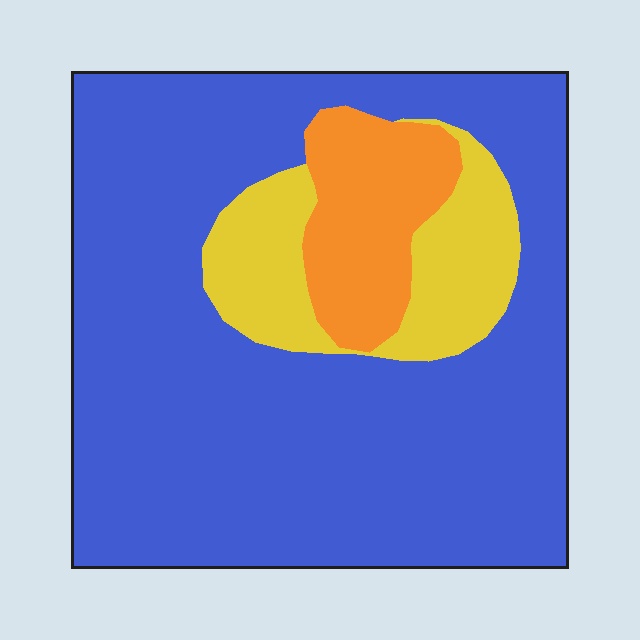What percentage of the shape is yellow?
Yellow takes up about one eighth (1/8) of the shape.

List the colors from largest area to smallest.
From largest to smallest: blue, yellow, orange.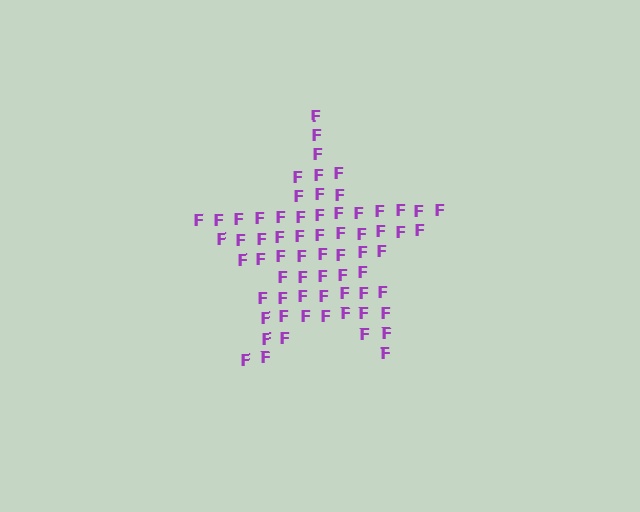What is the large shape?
The large shape is a star.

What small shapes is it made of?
It is made of small letter F's.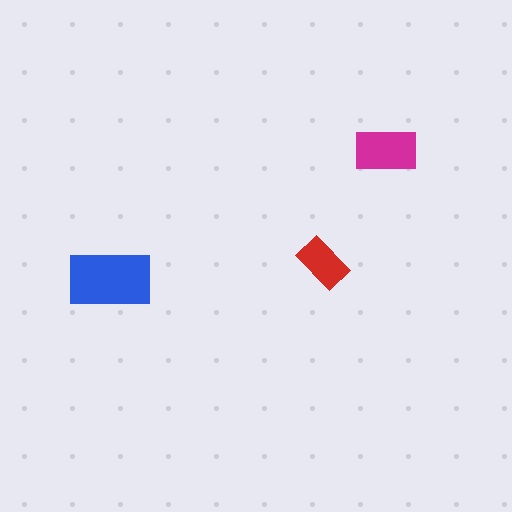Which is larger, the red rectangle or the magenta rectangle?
The magenta one.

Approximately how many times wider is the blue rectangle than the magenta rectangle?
About 1.5 times wider.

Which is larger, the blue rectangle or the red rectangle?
The blue one.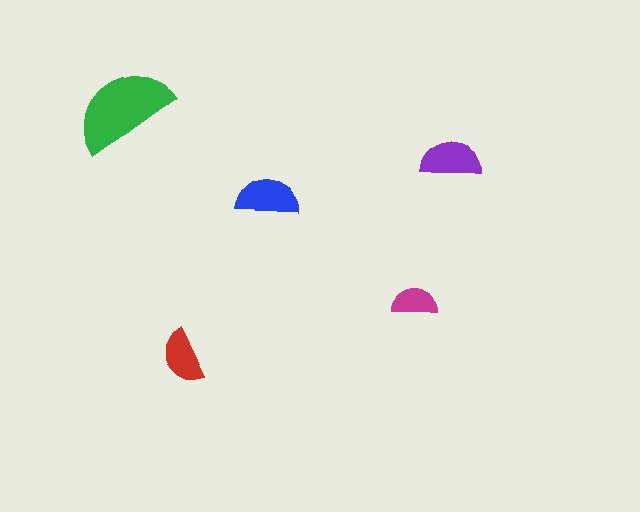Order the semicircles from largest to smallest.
the green one, the blue one, the purple one, the red one, the magenta one.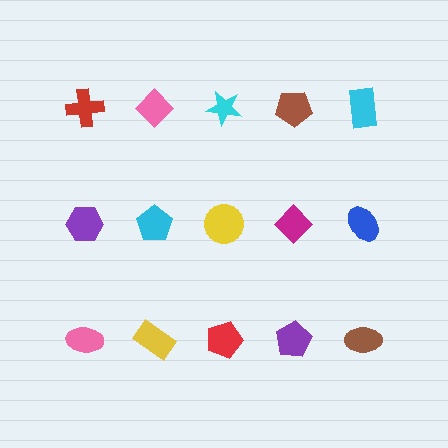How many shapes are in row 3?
5 shapes.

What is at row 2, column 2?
A cyan pentagon.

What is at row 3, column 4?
A purple pentagon.